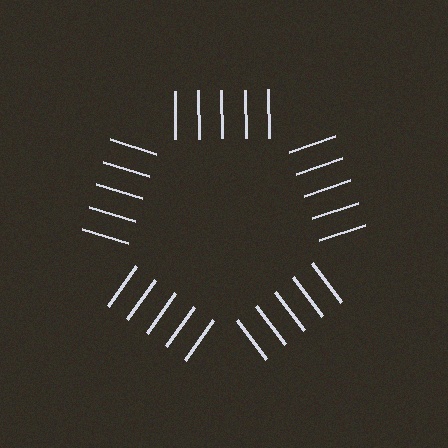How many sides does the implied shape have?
5 sides — the line-ends trace a pentagon.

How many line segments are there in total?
25 — 5 along each of the 5 edges.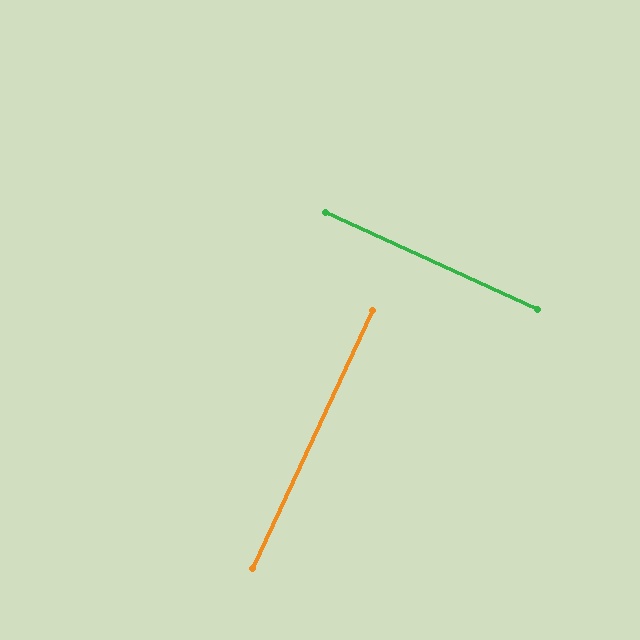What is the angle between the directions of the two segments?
Approximately 90 degrees.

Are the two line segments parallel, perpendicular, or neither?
Perpendicular — they meet at approximately 90°.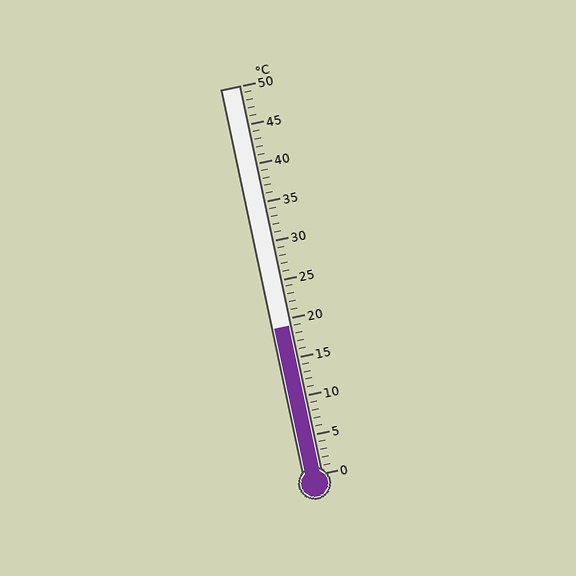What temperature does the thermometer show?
The thermometer shows approximately 19°C.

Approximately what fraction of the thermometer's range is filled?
The thermometer is filled to approximately 40% of its range.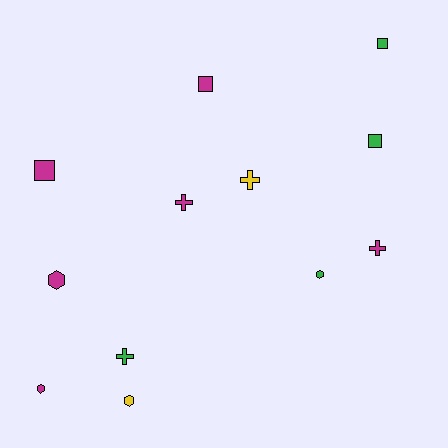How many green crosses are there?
There is 1 green cross.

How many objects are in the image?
There are 12 objects.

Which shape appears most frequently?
Hexagon, with 4 objects.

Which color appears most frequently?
Magenta, with 6 objects.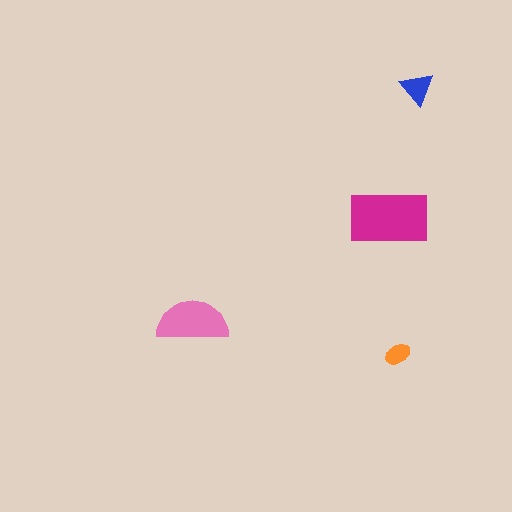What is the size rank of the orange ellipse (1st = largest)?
4th.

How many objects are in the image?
There are 4 objects in the image.